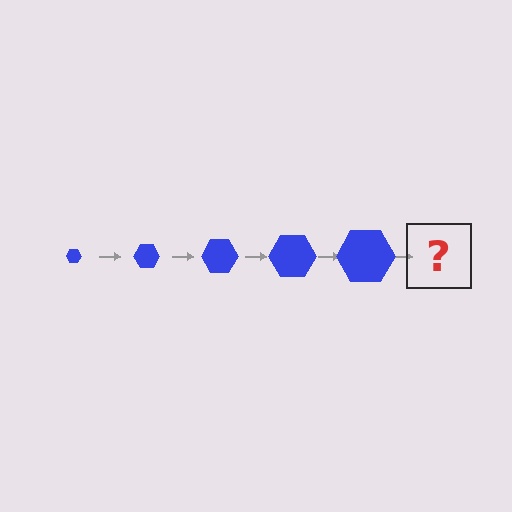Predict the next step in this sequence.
The next step is a blue hexagon, larger than the previous one.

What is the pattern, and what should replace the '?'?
The pattern is that the hexagon gets progressively larger each step. The '?' should be a blue hexagon, larger than the previous one.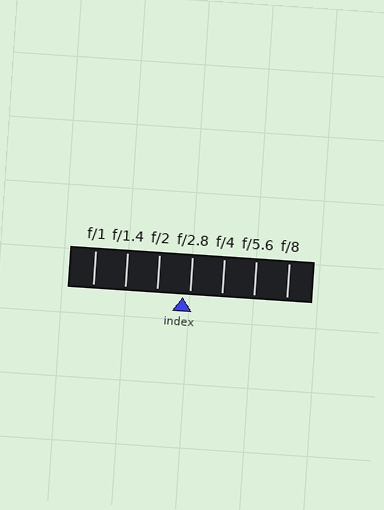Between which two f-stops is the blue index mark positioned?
The index mark is between f/2 and f/2.8.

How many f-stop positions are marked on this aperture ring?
There are 7 f-stop positions marked.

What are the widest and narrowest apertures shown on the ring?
The widest aperture shown is f/1 and the narrowest is f/8.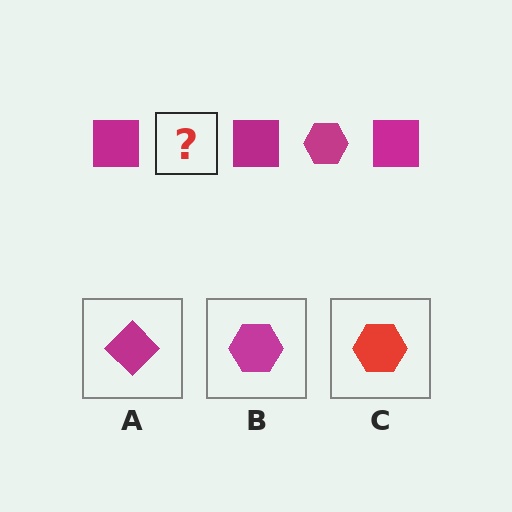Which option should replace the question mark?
Option B.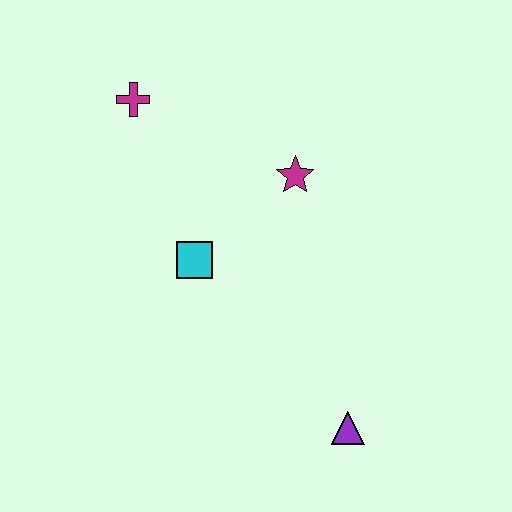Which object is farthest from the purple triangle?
The magenta cross is farthest from the purple triangle.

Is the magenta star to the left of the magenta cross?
No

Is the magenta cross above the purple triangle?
Yes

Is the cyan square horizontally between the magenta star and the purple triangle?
No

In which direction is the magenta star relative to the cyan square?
The magenta star is to the right of the cyan square.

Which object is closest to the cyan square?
The magenta star is closest to the cyan square.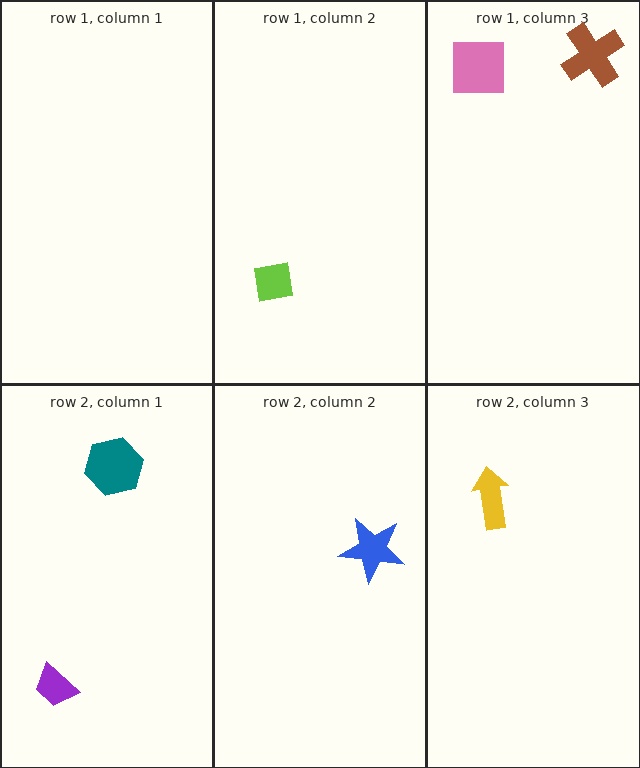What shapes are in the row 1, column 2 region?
The lime square.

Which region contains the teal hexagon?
The row 2, column 1 region.